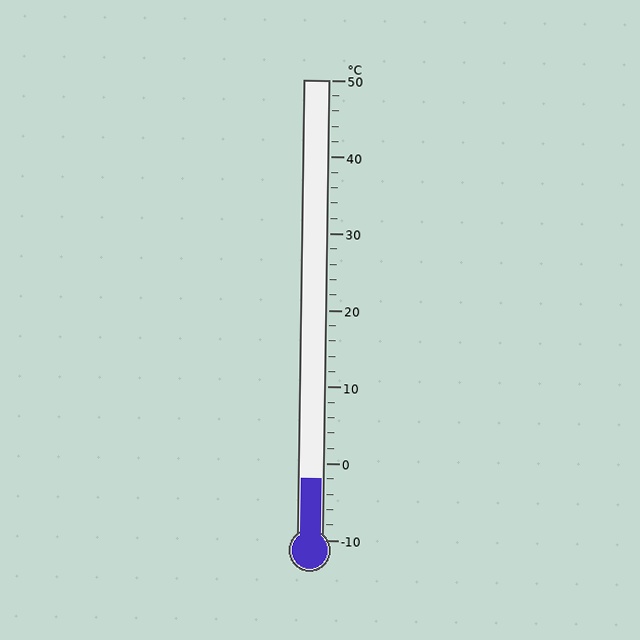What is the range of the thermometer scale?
The thermometer scale ranges from -10°C to 50°C.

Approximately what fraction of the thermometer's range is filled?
The thermometer is filled to approximately 15% of its range.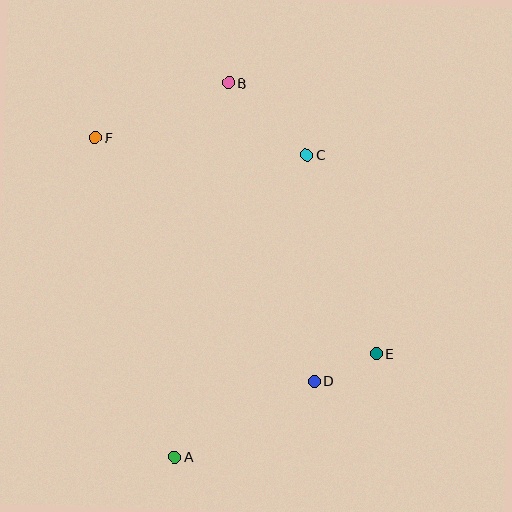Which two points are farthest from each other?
Points A and B are farthest from each other.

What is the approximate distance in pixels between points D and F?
The distance between D and F is approximately 328 pixels.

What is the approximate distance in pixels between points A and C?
The distance between A and C is approximately 330 pixels.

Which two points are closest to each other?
Points D and E are closest to each other.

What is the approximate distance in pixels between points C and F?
The distance between C and F is approximately 213 pixels.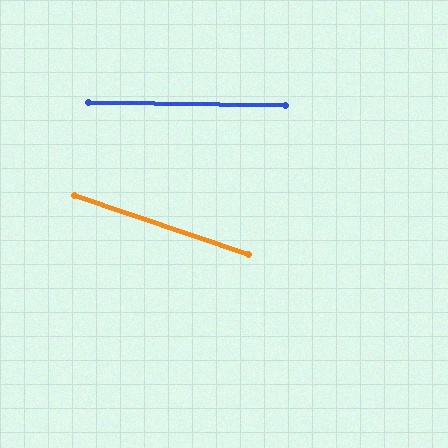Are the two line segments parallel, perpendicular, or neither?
Neither parallel nor perpendicular — they differ by about 18°.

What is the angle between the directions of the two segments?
Approximately 18 degrees.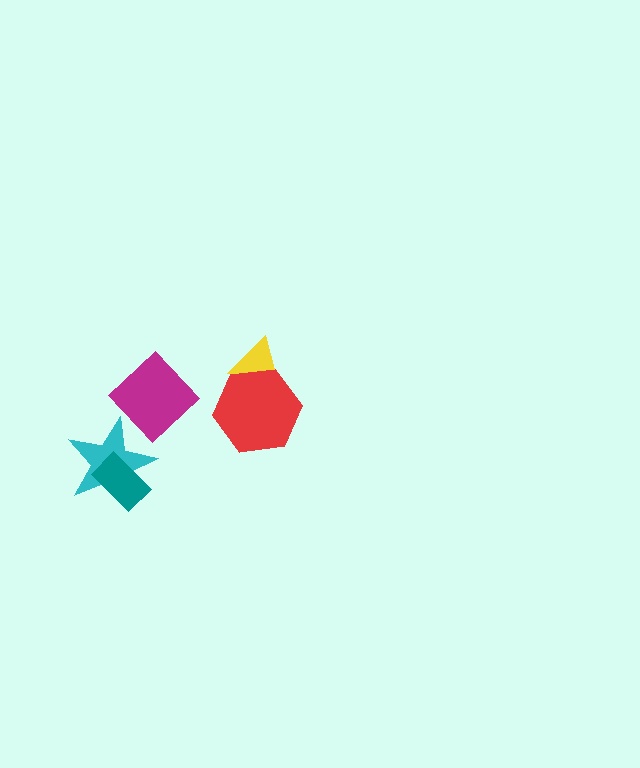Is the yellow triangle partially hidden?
Yes, it is partially covered by another shape.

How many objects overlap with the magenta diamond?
1 object overlaps with the magenta diamond.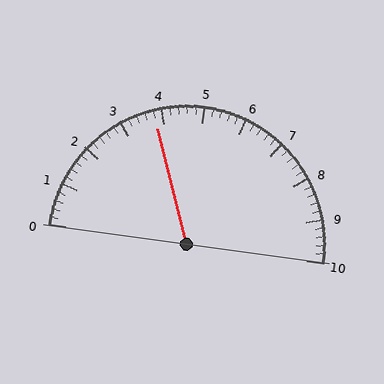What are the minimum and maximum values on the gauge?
The gauge ranges from 0 to 10.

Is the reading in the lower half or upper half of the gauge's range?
The reading is in the lower half of the range (0 to 10).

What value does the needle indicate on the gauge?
The needle indicates approximately 3.8.